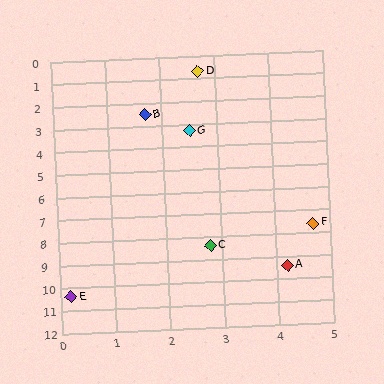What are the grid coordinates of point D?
Point D is at approximately (2.7, 0.7).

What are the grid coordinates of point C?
Point C is at approximately (2.8, 8.4).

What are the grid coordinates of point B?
Point B is at approximately (1.7, 2.5).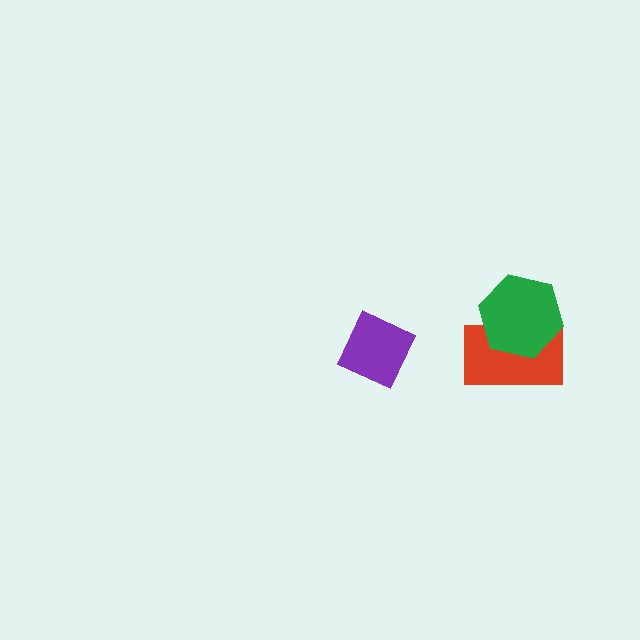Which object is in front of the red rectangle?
The green hexagon is in front of the red rectangle.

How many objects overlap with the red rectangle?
1 object overlaps with the red rectangle.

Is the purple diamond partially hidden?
No, no other shape covers it.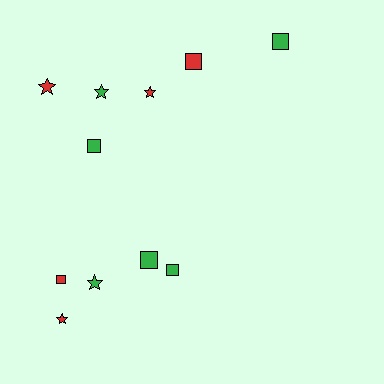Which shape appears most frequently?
Square, with 6 objects.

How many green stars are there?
There are 2 green stars.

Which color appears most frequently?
Green, with 6 objects.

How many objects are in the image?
There are 11 objects.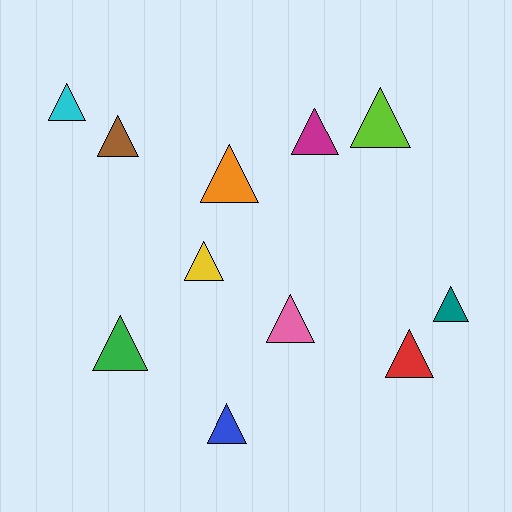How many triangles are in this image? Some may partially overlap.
There are 11 triangles.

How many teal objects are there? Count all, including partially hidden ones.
There is 1 teal object.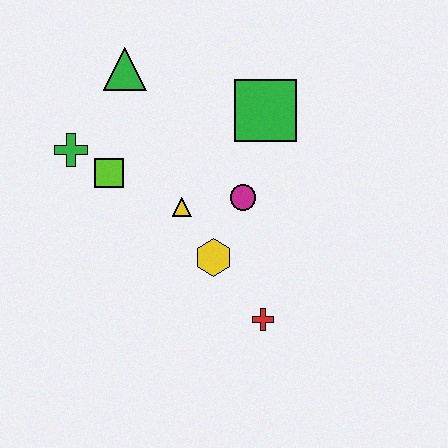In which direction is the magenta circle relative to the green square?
The magenta circle is below the green square.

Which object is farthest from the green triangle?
The red cross is farthest from the green triangle.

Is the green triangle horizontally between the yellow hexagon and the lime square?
Yes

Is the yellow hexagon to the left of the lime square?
No